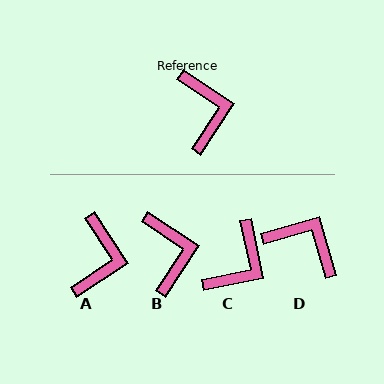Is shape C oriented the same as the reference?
No, it is off by about 45 degrees.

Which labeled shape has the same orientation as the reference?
B.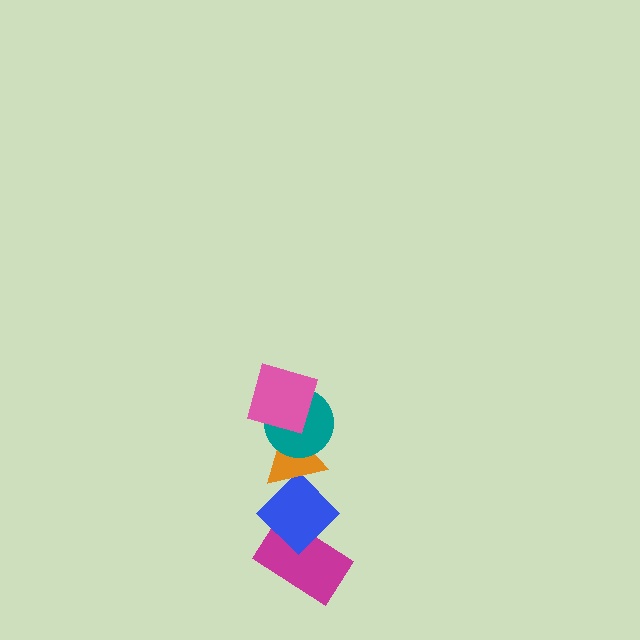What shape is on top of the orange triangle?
The teal circle is on top of the orange triangle.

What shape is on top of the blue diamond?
The orange triangle is on top of the blue diamond.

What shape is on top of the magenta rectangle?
The blue diamond is on top of the magenta rectangle.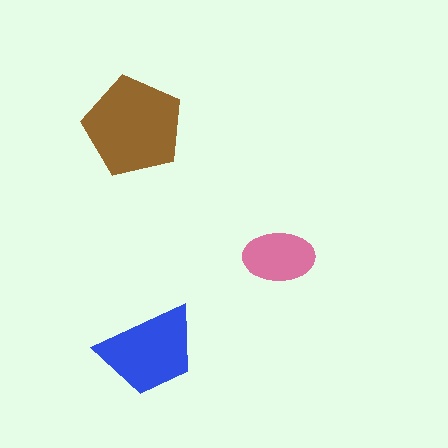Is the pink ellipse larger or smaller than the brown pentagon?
Smaller.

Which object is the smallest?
The pink ellipse.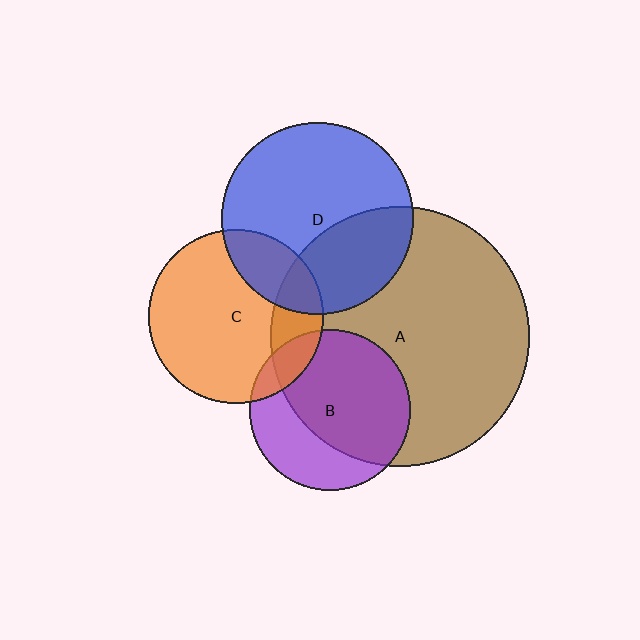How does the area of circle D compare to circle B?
Approximately 1.4 times.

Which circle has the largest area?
Circle A (brown).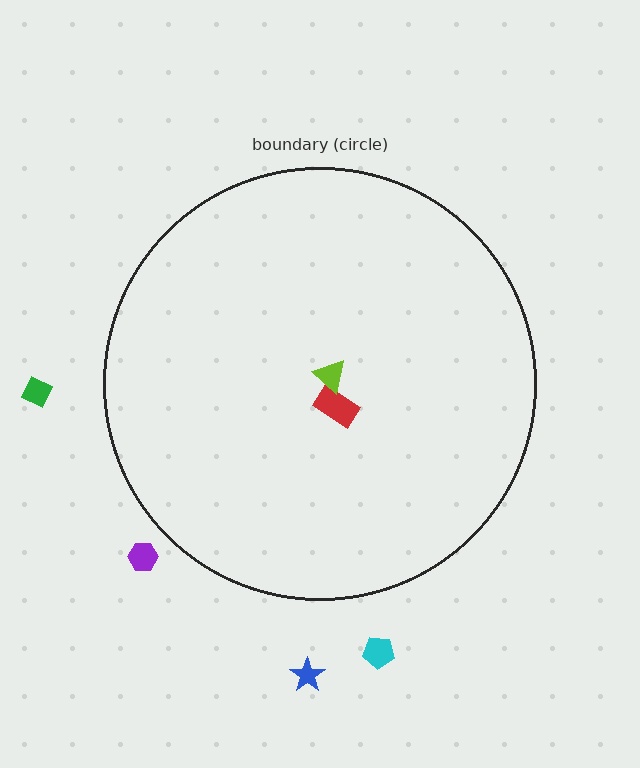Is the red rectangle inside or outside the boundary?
Inside.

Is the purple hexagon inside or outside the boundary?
Outside.